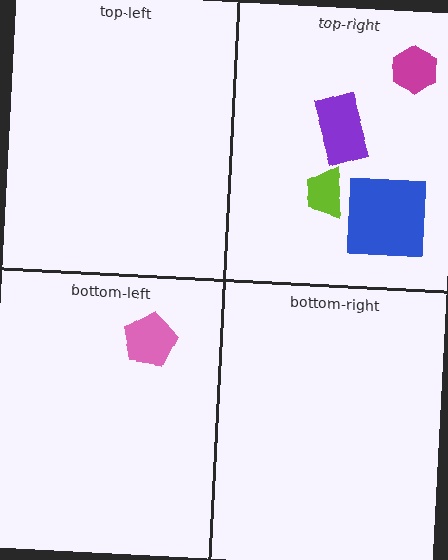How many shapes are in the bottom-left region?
1.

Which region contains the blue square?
The top-right region.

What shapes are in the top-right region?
The magenta hexagon, the blue square, the lime trapezoid, the purple rectangle.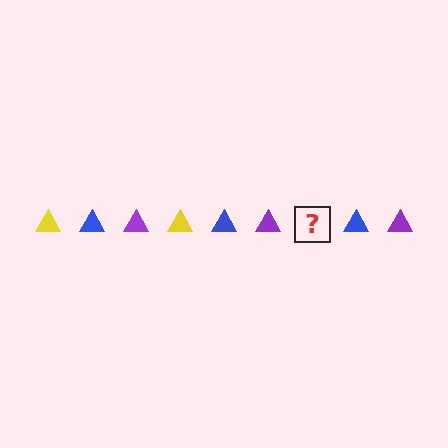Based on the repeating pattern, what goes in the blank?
The blank should be a yellow triangle.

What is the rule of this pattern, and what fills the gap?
The rule is that the pattern cycles through yellow, blue, purple triangles. The gap should be filled with a yellow triangle.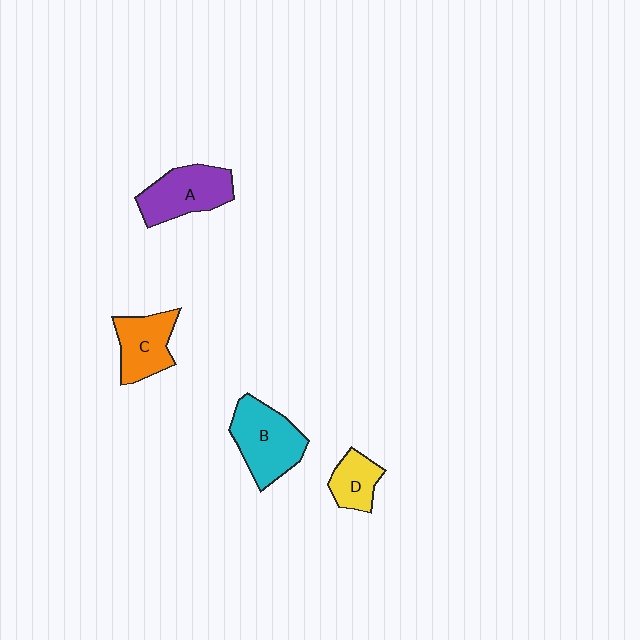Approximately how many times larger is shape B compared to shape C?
Approximately 1.3 times.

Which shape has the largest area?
Shape B (cyan).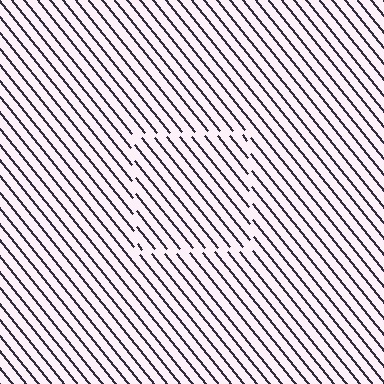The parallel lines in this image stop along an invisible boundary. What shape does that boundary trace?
An illusory square. The interior of the shape contains the same grating, shifted by half a period — the contour is defined by the phase discontinuity where line-ends from the inner and outer gratings abut.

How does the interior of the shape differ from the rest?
The interior of the shape contains the same grating, shifted by half a period — the contour is defined by the phase discontinuity where line-ends from the inner and outer gratings abut.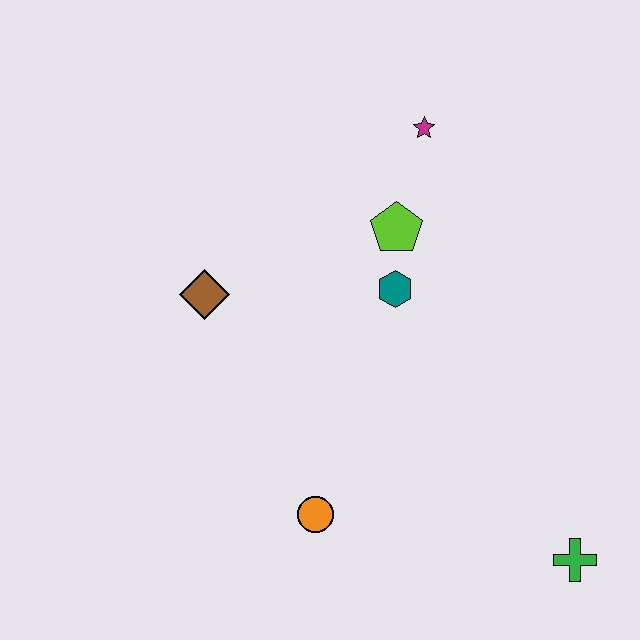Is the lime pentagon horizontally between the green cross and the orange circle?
Yes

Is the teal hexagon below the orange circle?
No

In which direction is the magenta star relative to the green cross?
The magenta star is above the green cross.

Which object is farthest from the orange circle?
The magenta star is farthest from the orange circle.